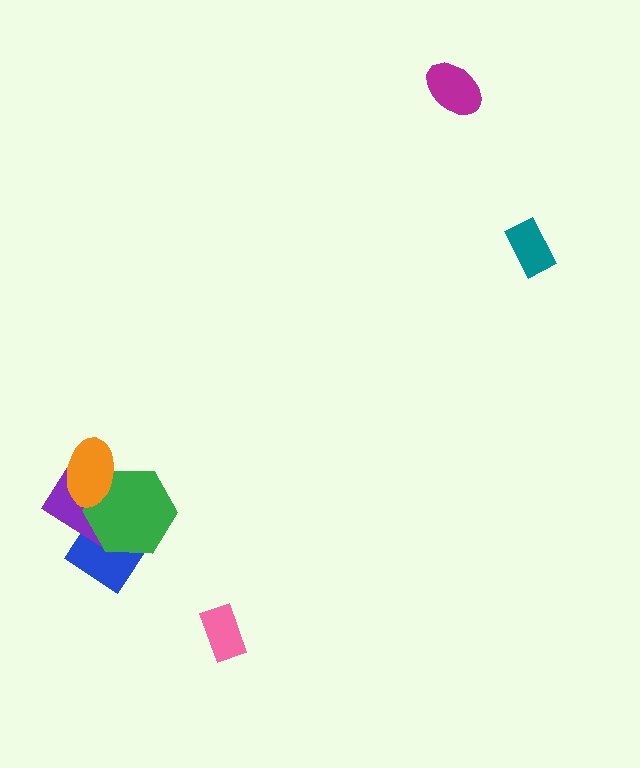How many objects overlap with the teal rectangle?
0 objects overlap with the teal rectangle.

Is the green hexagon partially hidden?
Yes, it is partially covered by another shape.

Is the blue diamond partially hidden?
Yes, it is partially covered by another shape.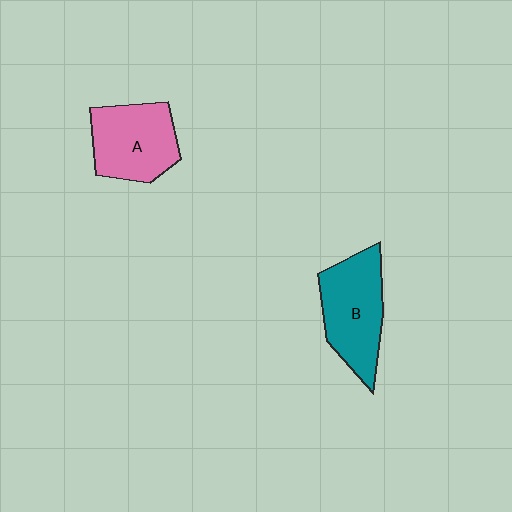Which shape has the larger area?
Shape B (teal).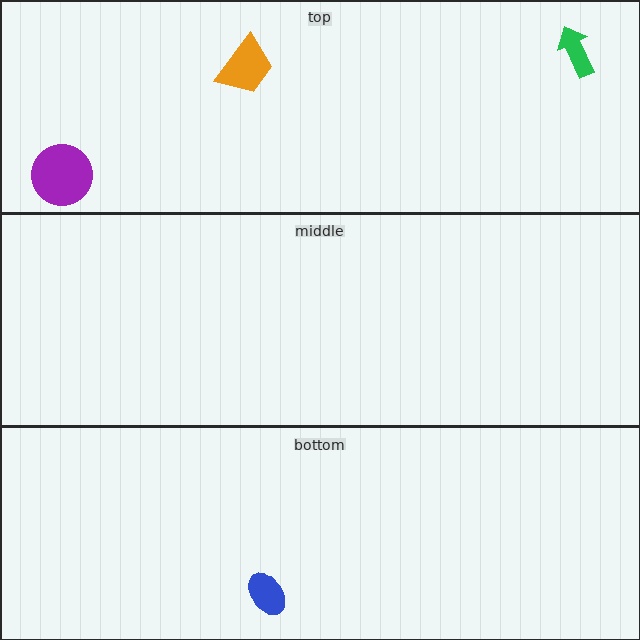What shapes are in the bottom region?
The blue ellipse.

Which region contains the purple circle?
The top region.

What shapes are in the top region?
The orange trapezoid, the green arrow, the purple circle.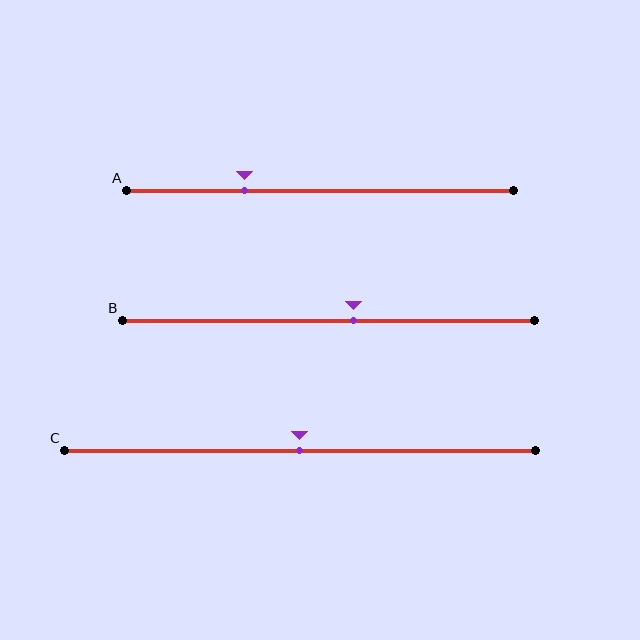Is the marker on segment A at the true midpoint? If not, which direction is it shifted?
No, the marker on segment A is shifted to the left by about 20% of the segment length.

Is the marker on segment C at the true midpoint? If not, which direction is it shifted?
Yes, the marker on segment C is at the true midpoint.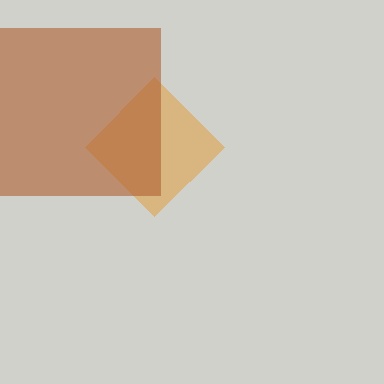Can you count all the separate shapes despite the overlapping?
Yes, there are 2 separate shapes.